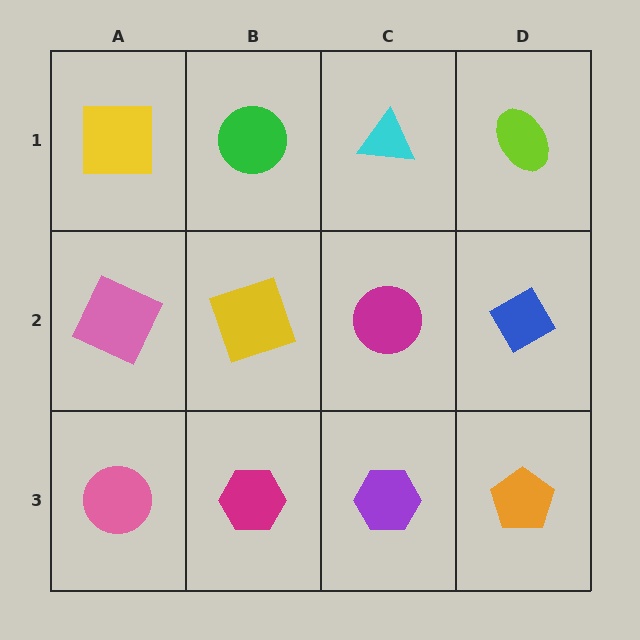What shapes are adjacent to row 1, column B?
A yellow square (row 2, column B), a yellow square (row 1, column A), a cyan triangle (row 1, column C).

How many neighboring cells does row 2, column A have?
3.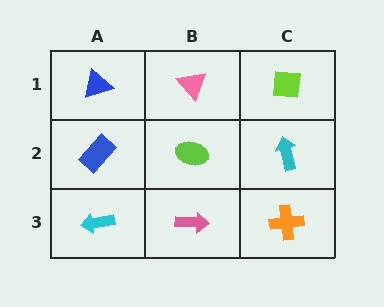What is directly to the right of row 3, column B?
An orange cross.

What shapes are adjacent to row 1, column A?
A blue rectangle (row 2, column A), a pink triangle (row 1, column B).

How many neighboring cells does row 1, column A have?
2.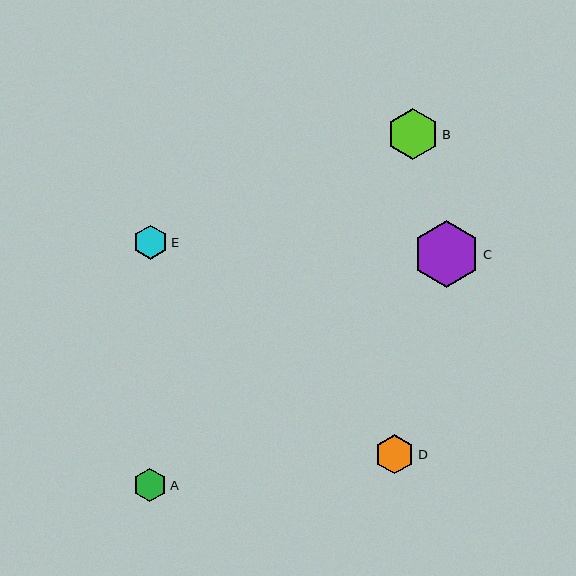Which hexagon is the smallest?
Hexagon A is the smallest with a size of approximately 34 pixels.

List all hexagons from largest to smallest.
From largest to smallest: C, B, D, E, A.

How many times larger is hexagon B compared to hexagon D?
Hexagon B is approximately 1.3 times the size of hexagon D.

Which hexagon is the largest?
Hexagon C is the largest with a size of approximately 67 pixels.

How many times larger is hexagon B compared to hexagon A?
Hexagon B is approximately 1.5 times the size of hexagon A.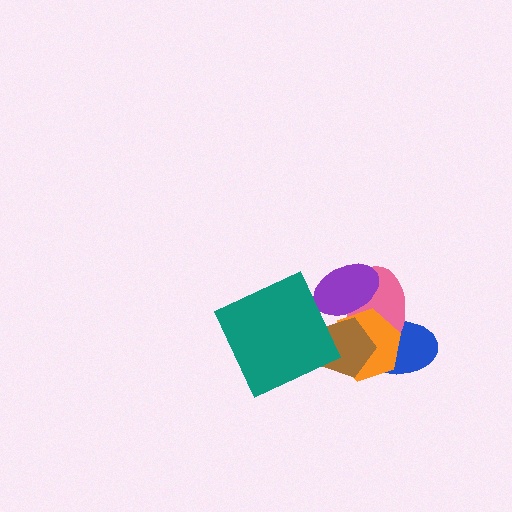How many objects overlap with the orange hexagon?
4 objects overlap with the orange hexagon.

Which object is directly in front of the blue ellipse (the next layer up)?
The pink ellipse is directly in front of the blue ellipse.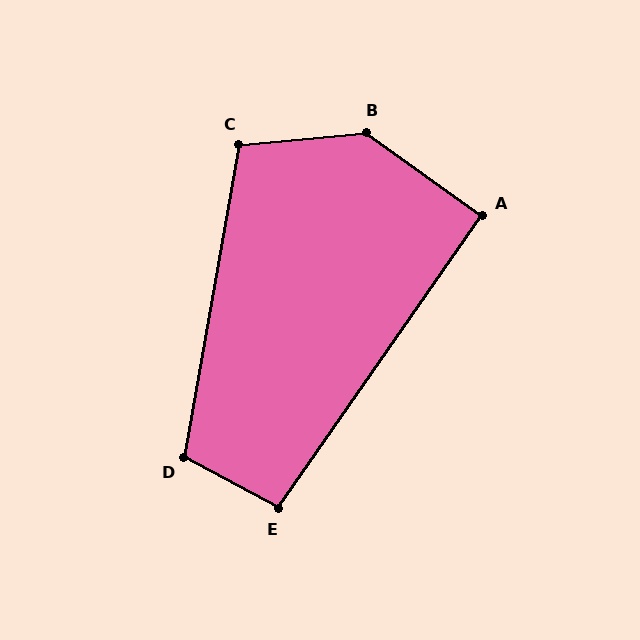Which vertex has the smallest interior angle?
A, at approximately 91 degrees.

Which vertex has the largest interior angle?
B, at approximately 139 degrees.